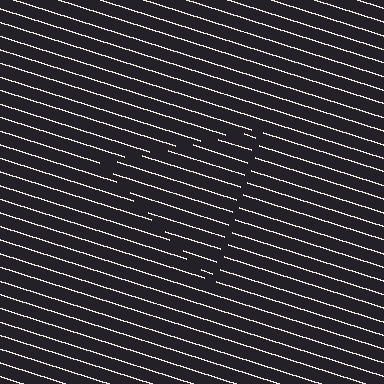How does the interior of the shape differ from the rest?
The interior of the shape contains the same grating, shifted by half a period — the contour is defined by the phase discontinuity where line-ends from the inner and outer gratings abut.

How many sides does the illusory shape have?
3 sides — the line-ends trace a triangle.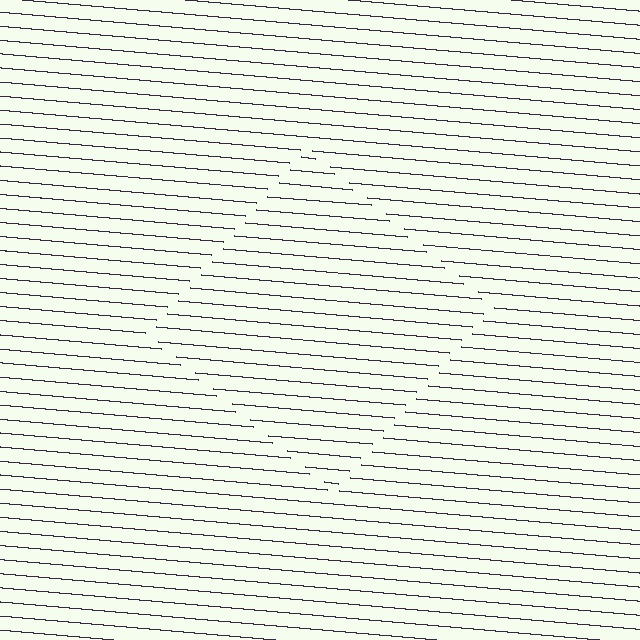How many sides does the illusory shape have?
4 sides — the line-ends trace a square.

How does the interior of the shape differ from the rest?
The interior of the shape contains the same grating, shifted by half a period — the contour is defined by the phase discontinuity where line-ends from the inner and outer gratings abut.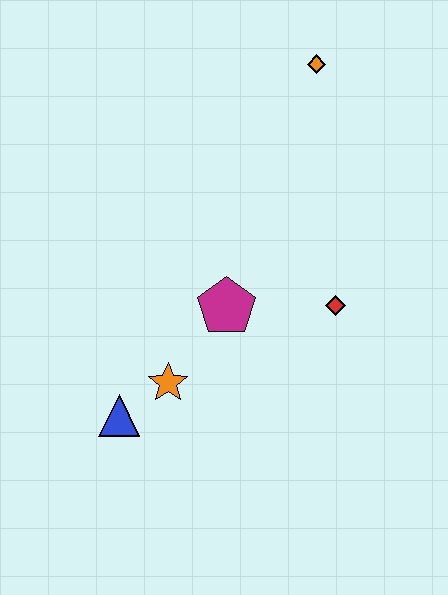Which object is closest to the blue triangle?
The orange star is closest to the blue triangle.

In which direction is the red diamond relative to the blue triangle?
The red diamond is to the right of the blue triangle.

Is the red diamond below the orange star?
No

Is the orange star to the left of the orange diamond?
Yes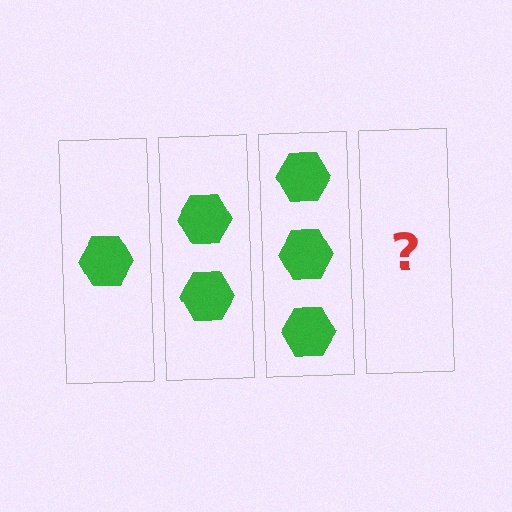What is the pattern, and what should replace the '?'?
The pattern is that each step adds one more hexagon. The '?' should be 4 hexagons.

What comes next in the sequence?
The next element should be 4 hexagons.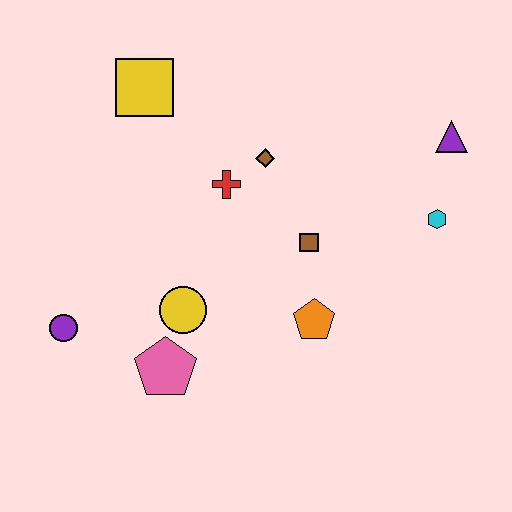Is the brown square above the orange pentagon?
Yes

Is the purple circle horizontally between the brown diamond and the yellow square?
No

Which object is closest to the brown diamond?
The red cross is closest to the brown diamond.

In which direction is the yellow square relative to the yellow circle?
The yellow square is above the yellow circle.